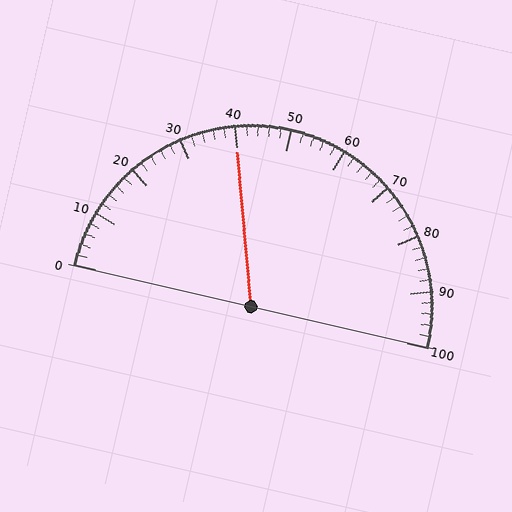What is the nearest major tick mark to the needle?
The nearest major tick mark is 40.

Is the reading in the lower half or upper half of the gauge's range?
The reading is in the lower half of the range (0 to 100).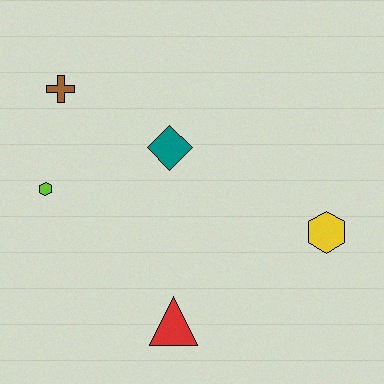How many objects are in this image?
There are 5 objects.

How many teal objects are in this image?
There is 1 teal object.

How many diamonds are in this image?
There is 1 diamond.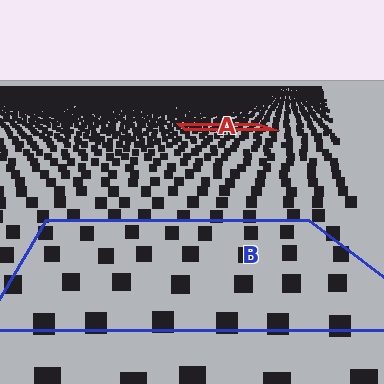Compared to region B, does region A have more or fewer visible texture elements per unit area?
Region A has more texture elements per unit area — they are packed more densely because it is farther away.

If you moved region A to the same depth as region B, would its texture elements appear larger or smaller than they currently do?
They would appear larger. At a closer depth, the same texture elements are projected at a bigger on-screen size.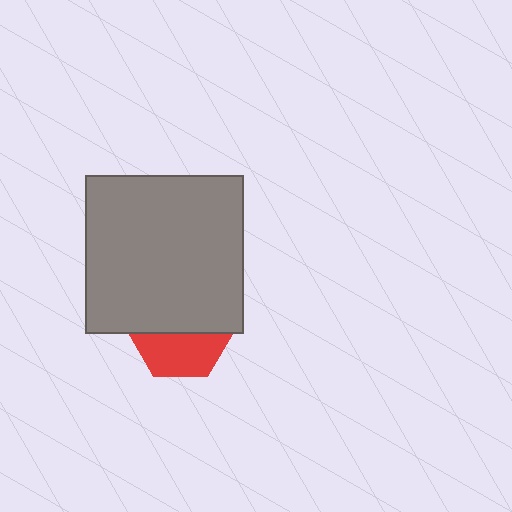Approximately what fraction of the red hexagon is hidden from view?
Roughly 55% of the red hexagon is hidden behind the gray square.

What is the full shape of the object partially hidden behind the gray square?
The partially hidden object is a red hexagon.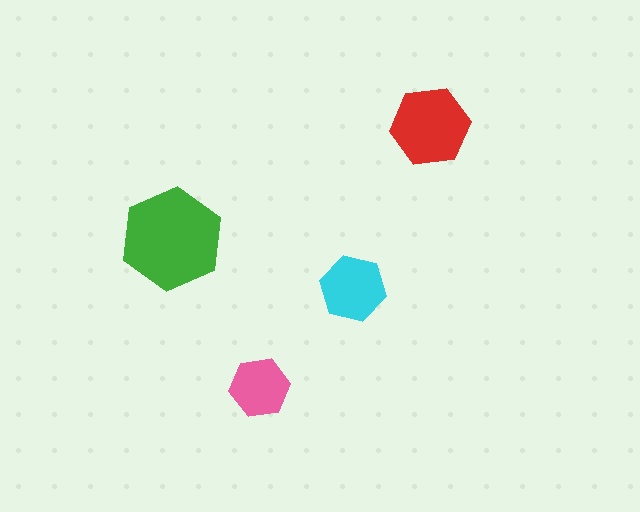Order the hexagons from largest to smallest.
the green one, the red one, the cyan one, the pink one.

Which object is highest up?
The red hexagon is topmost.